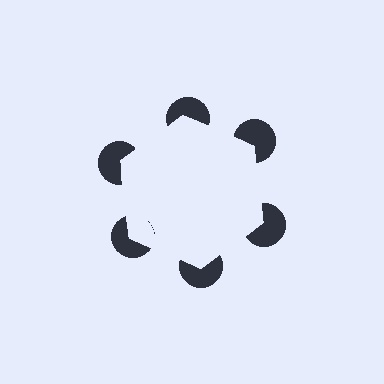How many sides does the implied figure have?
6 sides.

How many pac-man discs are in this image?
There are 6 — one at each vertex of the illusory hexagon.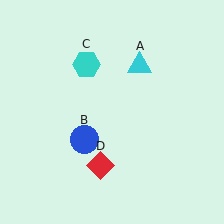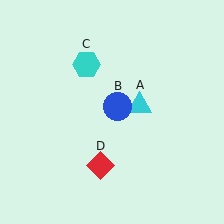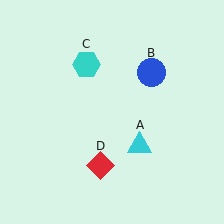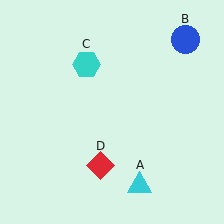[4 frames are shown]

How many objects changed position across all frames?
2 objects changed position: cyan triangle (object A), blue circle (object B).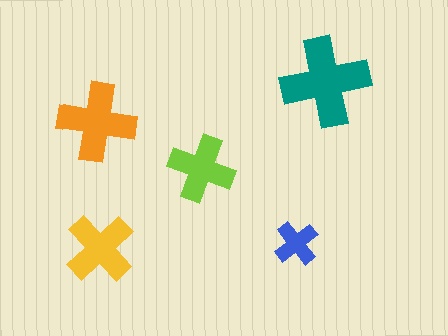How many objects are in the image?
There are 5 objects in the image.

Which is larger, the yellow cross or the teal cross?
The teal one.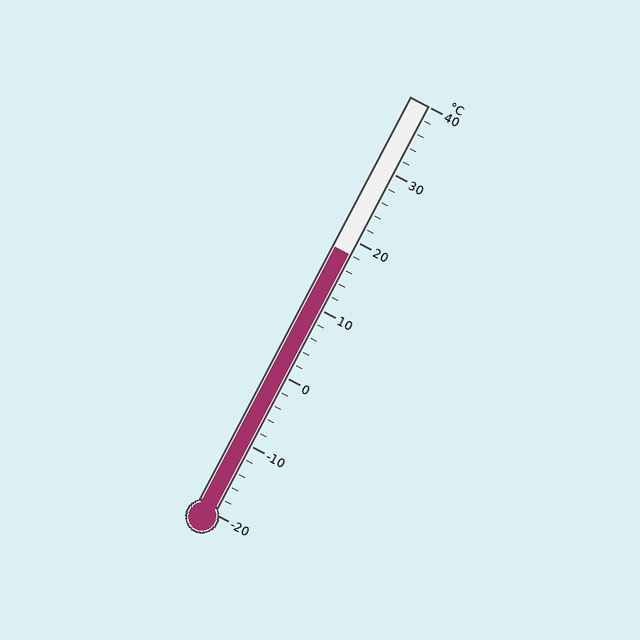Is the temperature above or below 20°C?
The temperature is below 20°C.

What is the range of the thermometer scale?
The thermometer scale ranges from -20°C to 40°C.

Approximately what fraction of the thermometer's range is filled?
The thermometer is filled to approximately 65% of its range.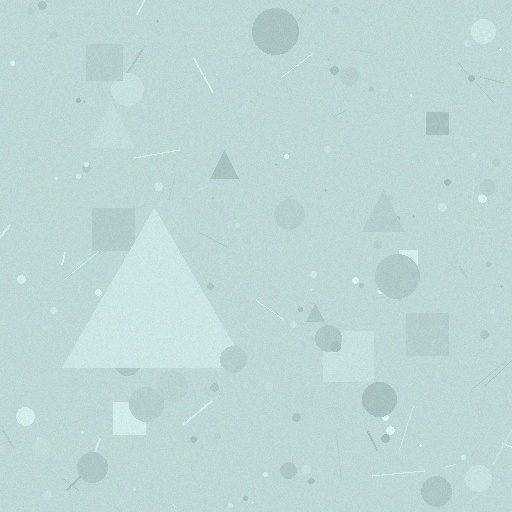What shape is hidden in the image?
A triangle is hidden in the image.